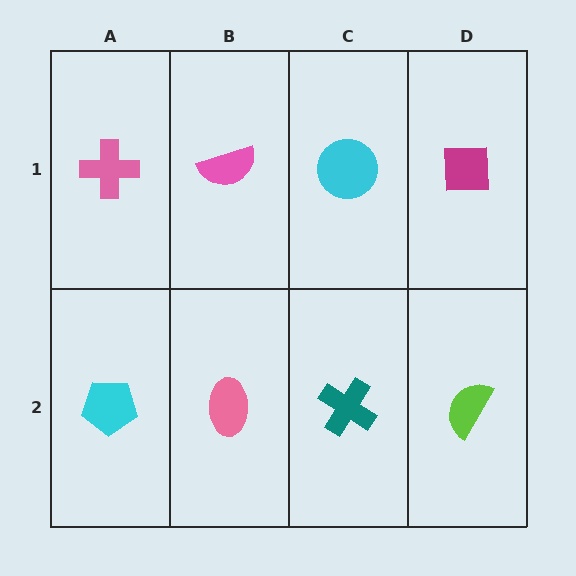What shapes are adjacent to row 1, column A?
A cyan pentagon (row 2, column A), a pink semicircle (row 1, column B).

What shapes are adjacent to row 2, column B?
A pink semicircle (row 1, column B), a cyan pentagon (row 2, column A), a teal cross (row 2, column C).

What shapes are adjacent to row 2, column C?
A cyan circle (row 1, column C), a pink ellipse (row 2, column B), a lime semicircle (row 2, column D).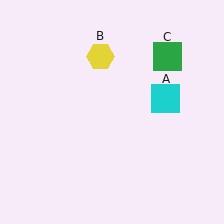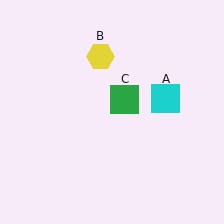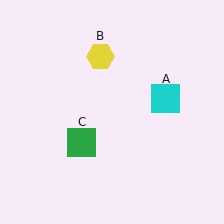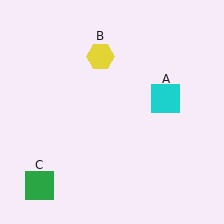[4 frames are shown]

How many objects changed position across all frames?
1 object changed position: green square (object C).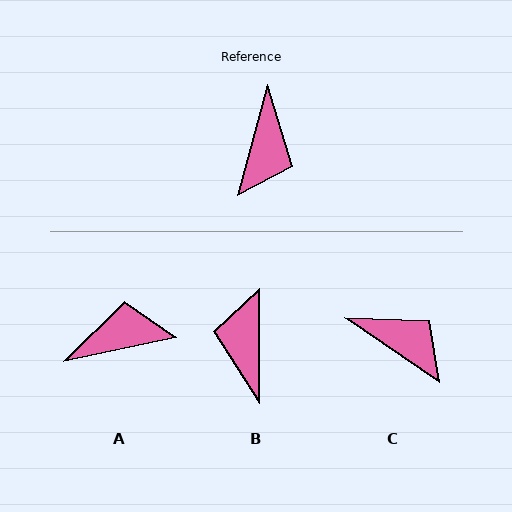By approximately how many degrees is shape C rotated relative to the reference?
Approximately 71 degrees counter-clockwise.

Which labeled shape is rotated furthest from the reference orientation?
B, about 165 degrees away.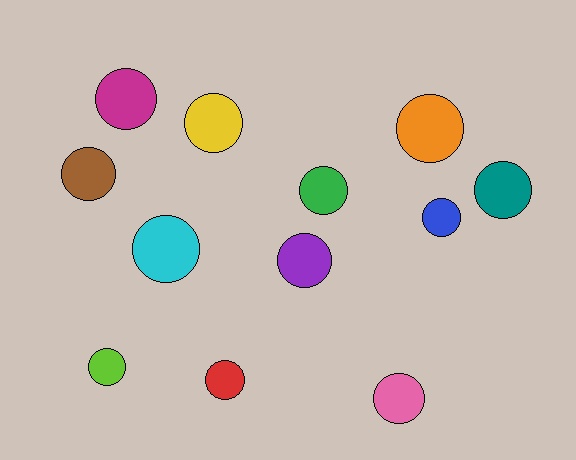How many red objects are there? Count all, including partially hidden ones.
There is 1 red object.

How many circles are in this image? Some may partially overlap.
There are 12 circles.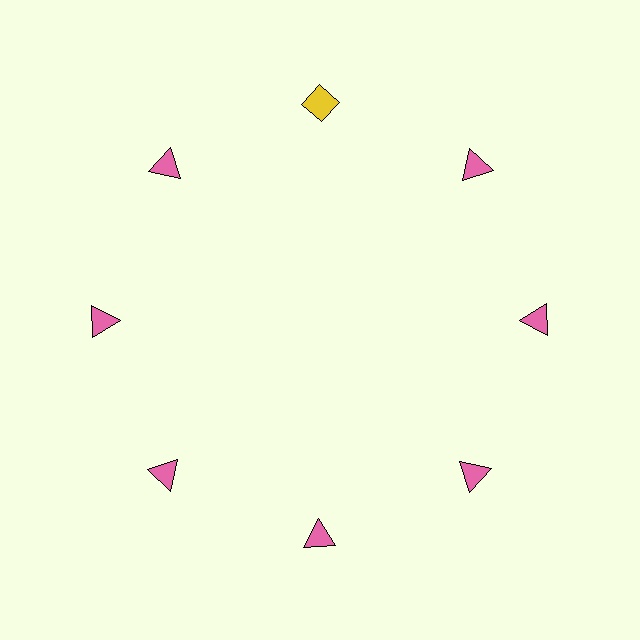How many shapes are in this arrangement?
There are 8 shapes arranged in a ring pattern.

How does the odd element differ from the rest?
It differs in both color (yellow instead of pink) and shape (diamond instead of triangle).